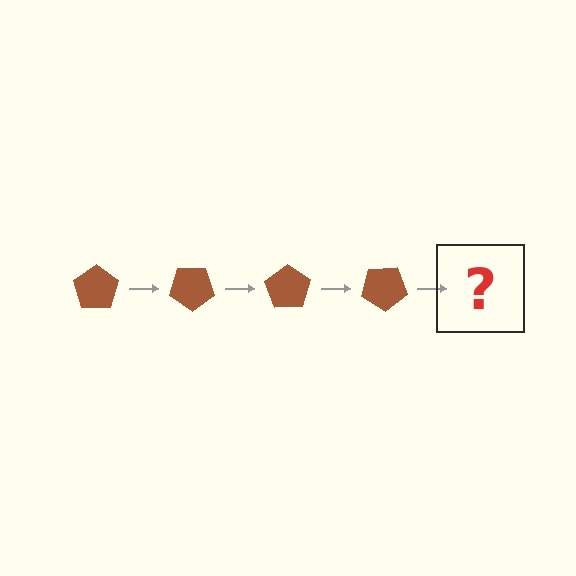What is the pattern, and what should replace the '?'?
The pattern is that the pentagon rotates 35 degrees each step. The '?' should be a brown pentagon rotated 140 degrees.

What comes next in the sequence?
The next element should be a brown pentagon rotated 140 degrees.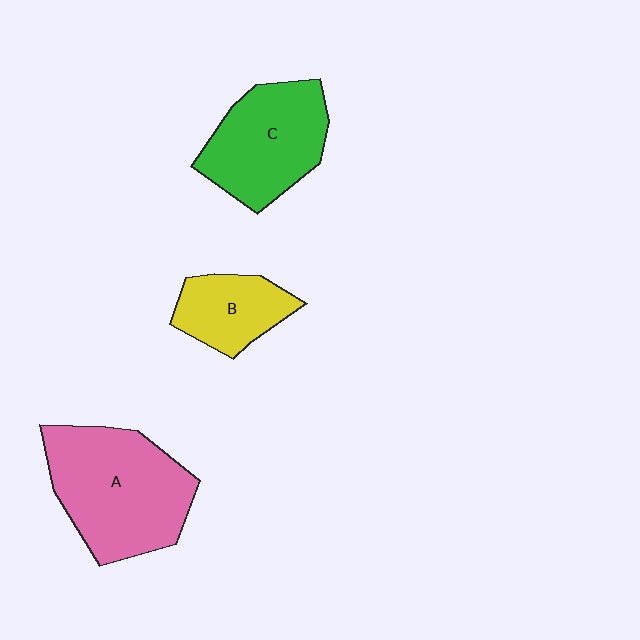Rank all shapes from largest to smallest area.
From largest to smallest: A (pink), C (green), B (yellow).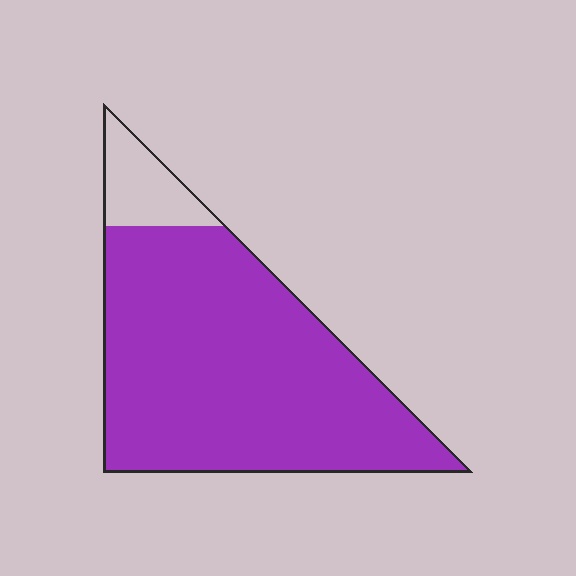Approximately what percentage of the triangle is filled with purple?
Approximately 90%.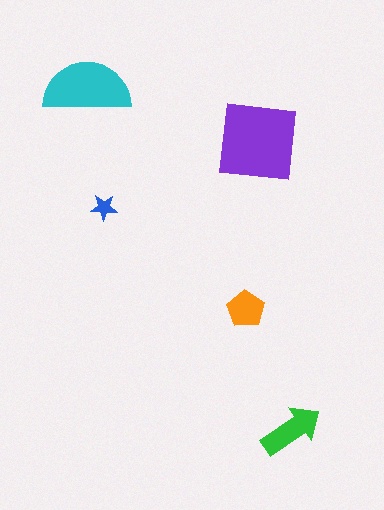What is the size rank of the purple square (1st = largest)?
1st.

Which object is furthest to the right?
The green arrow is rightmost.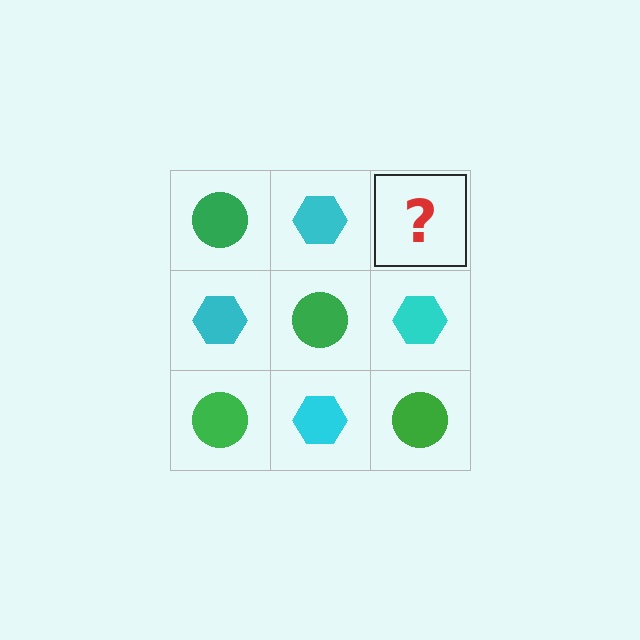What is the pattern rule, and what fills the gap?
The rule is that it alternates green circle and cyan hexagon in a checkerboard pattern. The gap should be filled with a green circle.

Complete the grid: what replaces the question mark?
The question mark should be replaced with a green circle.